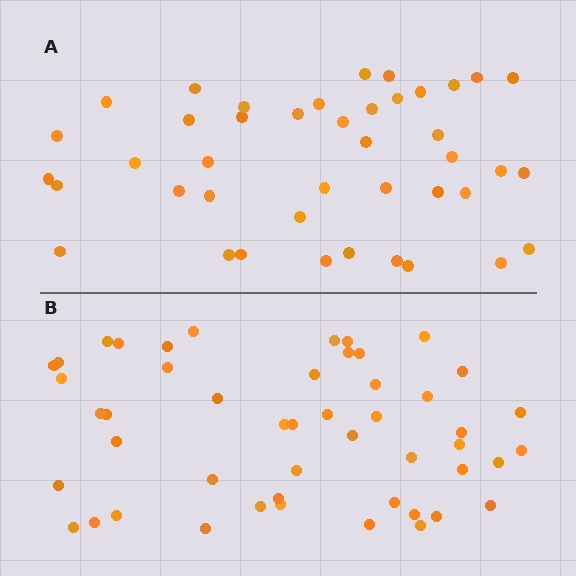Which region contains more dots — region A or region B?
Region B (the bottom region) has more dots.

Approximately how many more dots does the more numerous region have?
Region B has roughly 8 or so more dots than region A.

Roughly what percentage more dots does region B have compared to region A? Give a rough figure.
About 15% more.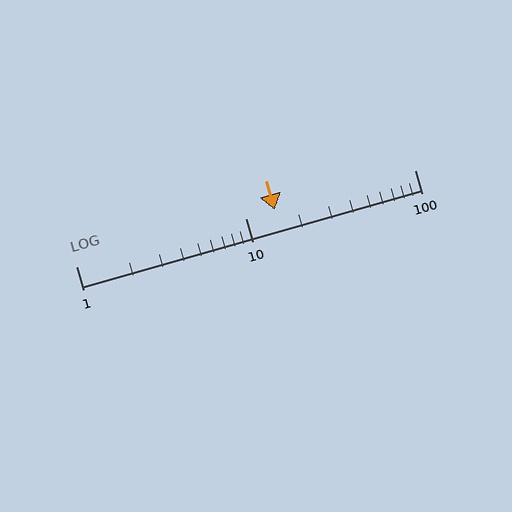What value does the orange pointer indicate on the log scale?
The pointer indicates approximately 15.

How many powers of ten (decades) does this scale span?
The scale spans 2 decades, from 1 to 100.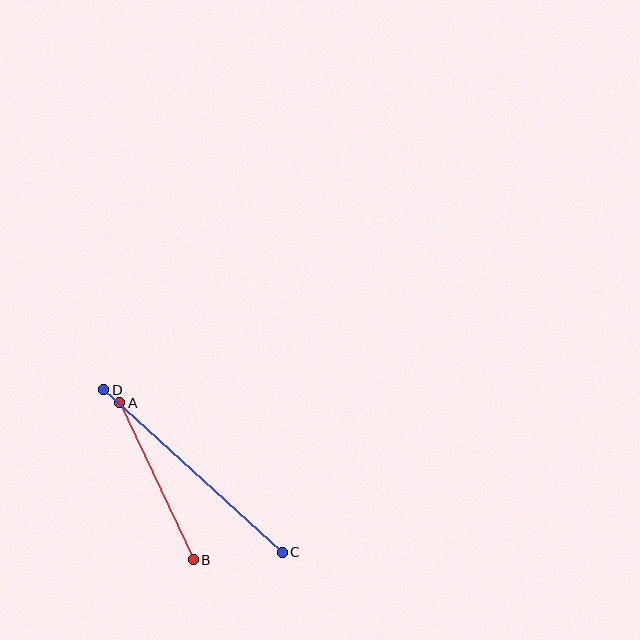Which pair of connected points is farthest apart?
Points C and D are farthest apart.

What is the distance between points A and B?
The distance is approximately 173 pixels.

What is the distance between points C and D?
The distance is approximately 242 pixels.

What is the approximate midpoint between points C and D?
The midpoint is at approximately (193, 471) pixels.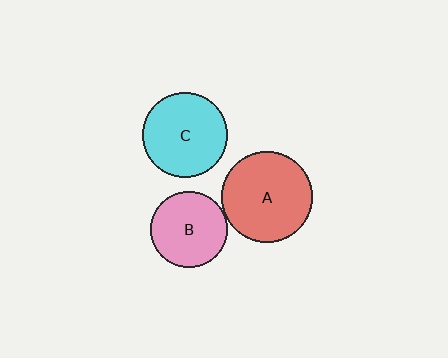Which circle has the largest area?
Circle A (red).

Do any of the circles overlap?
No, none of the circles overlap.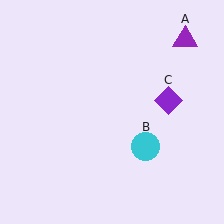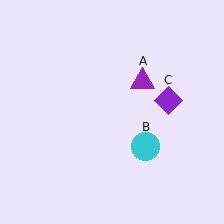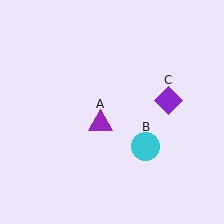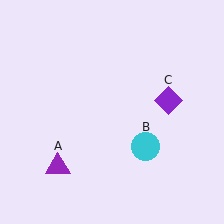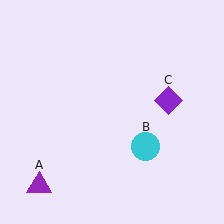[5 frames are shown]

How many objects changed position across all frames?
1 object changed position: purple triangle (object A).